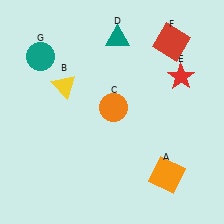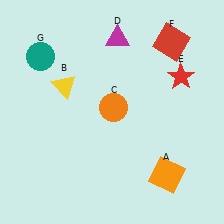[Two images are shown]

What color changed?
The triangle (D) changed from teal in Image 1 to magenta in Image 2.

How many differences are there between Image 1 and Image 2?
There is 1 difference between the two images.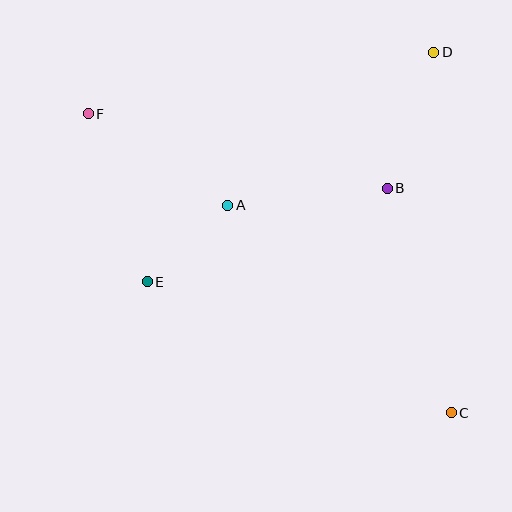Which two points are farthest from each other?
Points C and F are farthest from each other.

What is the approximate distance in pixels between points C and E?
The distance between C and E is approximately 331 pixels.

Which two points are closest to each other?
Points A and E are closest to each other.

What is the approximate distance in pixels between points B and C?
The distance between B and C is approximately 234 pixels.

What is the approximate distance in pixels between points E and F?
The distance between E and F is approximately 178 pixels.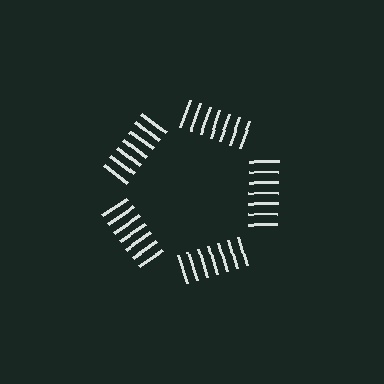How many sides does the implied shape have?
5 sides — the line-ends trace a pentagon.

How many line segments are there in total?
35 — 7 along each of the 5 edges.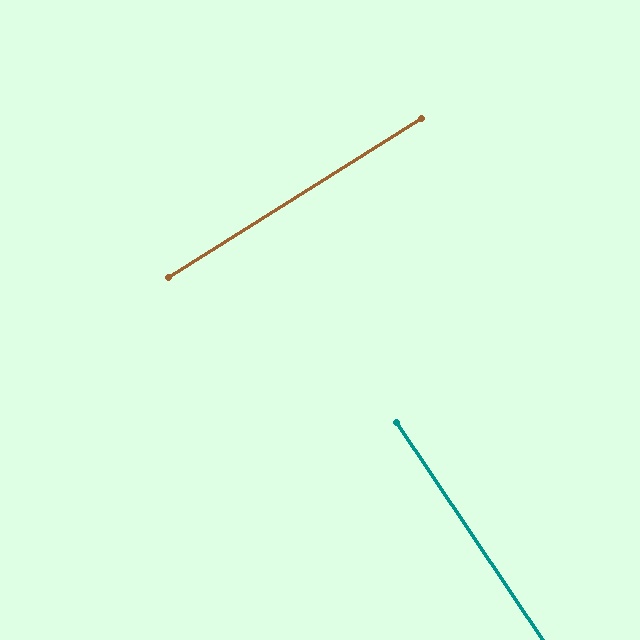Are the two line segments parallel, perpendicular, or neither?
Perpendicular — they meet at approximately 88°.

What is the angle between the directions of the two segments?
Approximately 88 degrees.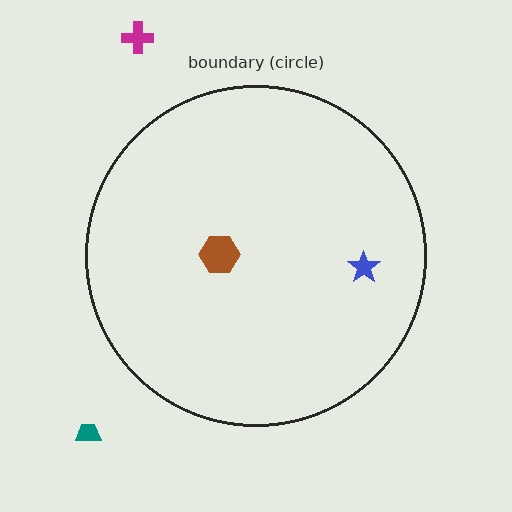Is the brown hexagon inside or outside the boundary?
Inside.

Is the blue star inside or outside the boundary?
Inside.